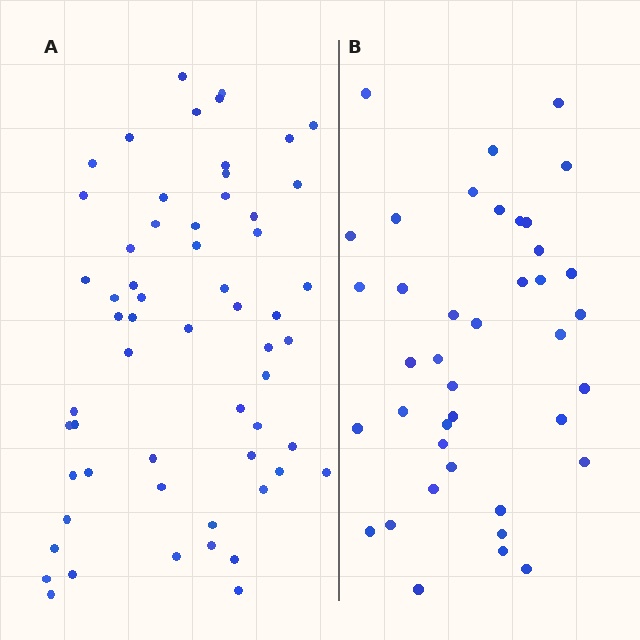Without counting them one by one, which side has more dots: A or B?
Region A (the left region) has more dots.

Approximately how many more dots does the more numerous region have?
Region A has approximately 20 more dots than region B.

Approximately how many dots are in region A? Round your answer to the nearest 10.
About 60 dots. (The exact count is 59, which rounds to 60.)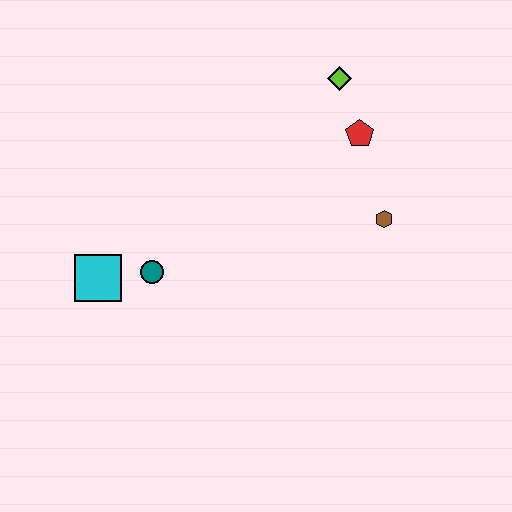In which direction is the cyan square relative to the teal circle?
The cyan square is to the left of the teal circle.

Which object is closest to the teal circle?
The cyan square is closest to the teal circle.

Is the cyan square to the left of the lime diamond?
Yes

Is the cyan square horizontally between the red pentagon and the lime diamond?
No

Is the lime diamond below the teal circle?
No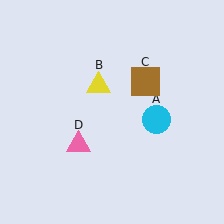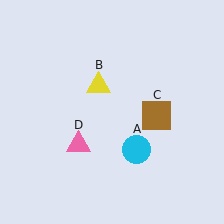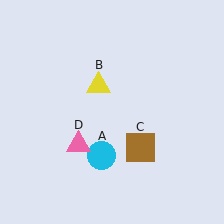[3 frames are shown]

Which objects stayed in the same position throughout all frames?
Yellow triangle (object B) and pink triangle (object D) remained stationary.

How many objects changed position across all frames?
2 objects changed position: cyan circle (object A), brown square (object C).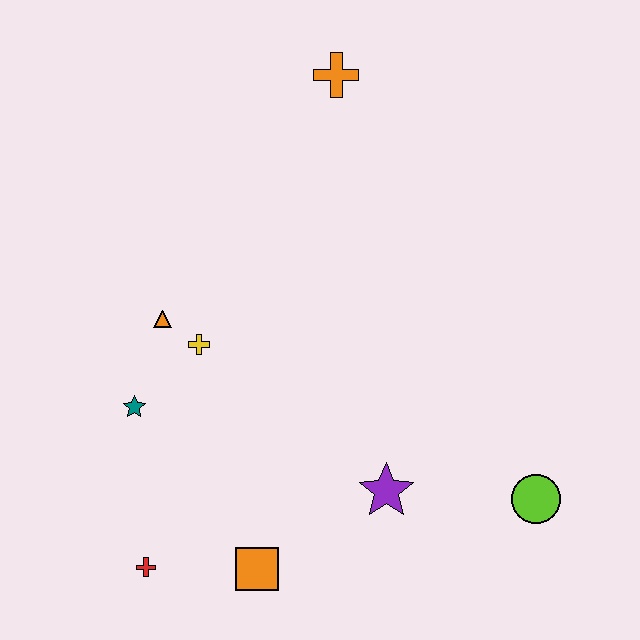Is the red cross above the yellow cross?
No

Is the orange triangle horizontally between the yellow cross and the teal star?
Yes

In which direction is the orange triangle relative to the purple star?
The orange triangle is to the left of the purple star.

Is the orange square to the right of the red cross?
Yes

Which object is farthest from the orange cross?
The red cross is farthest from the orange cross.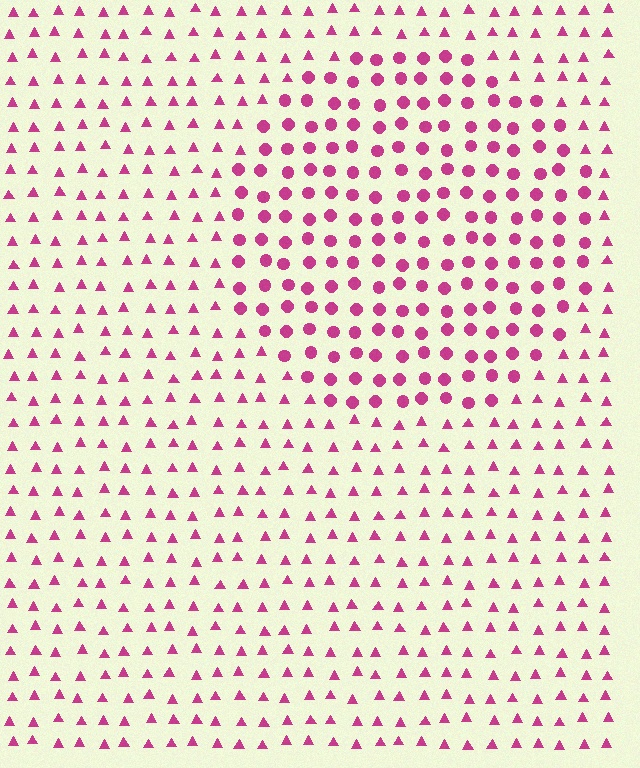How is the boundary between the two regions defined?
The boundary is defined by a change in element shape: circles inside vs. triangles outside. All elements share the same color and spacing.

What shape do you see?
I see a circle.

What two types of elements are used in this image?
The image uses circles inside the circle region and triangles outside it.